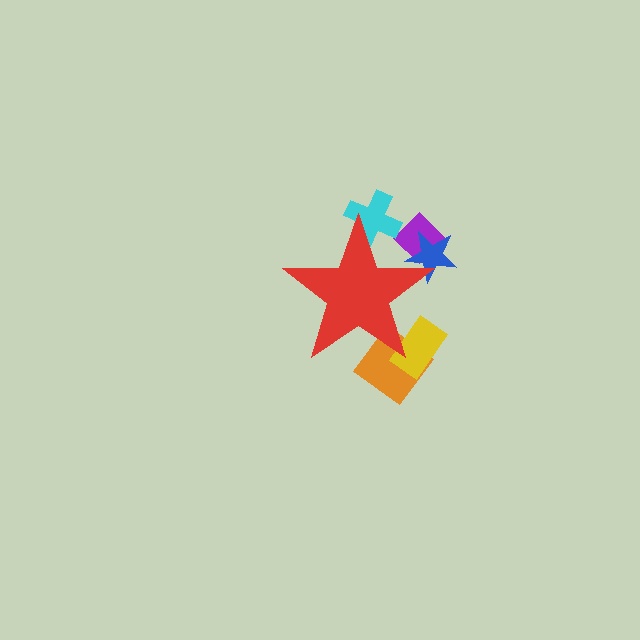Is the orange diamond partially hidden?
Yes, the orange diamond is partially hidden behind the red star.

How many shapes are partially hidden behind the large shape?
5 shapes are partially hidden.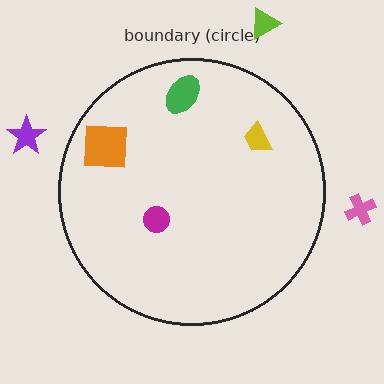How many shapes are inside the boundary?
4 inside, 3 outside.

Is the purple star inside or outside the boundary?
Outside.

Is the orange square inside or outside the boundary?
Inside.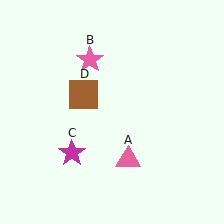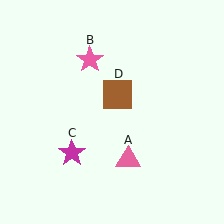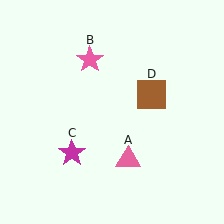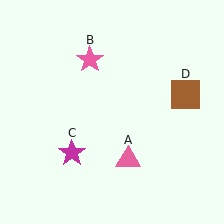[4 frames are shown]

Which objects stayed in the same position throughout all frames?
Pink triangle (object A) and pink star (object B) and magenta star (object C) remained stationary.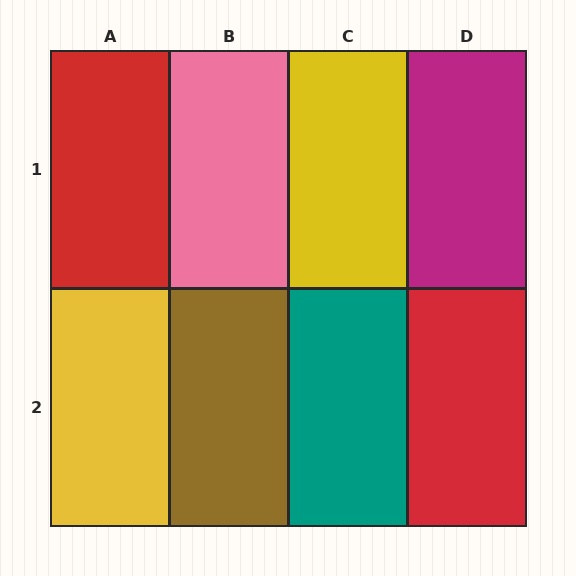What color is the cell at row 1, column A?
Red.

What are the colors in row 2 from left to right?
Yellow, brown, teal, red.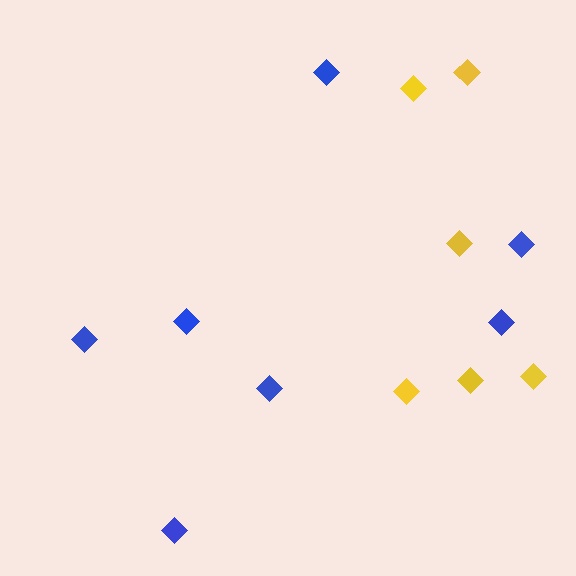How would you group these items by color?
There are 2 groups: one group of yellow diamonds (6) and one group of blue diamonds (7).